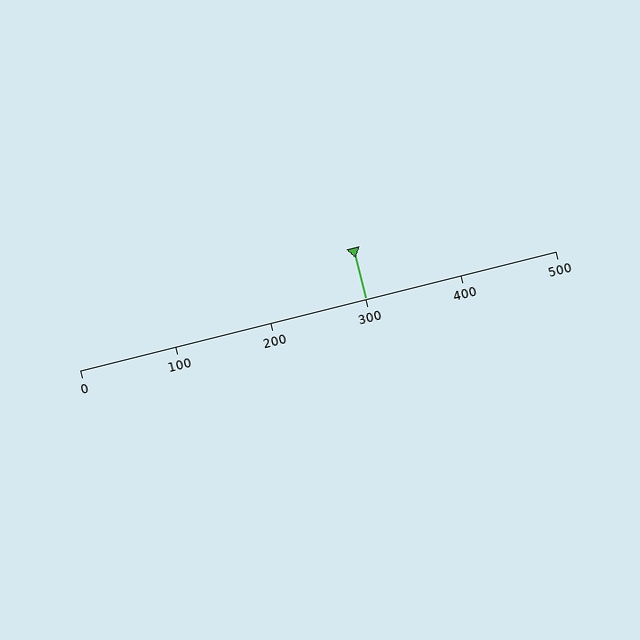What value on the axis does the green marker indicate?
The marker indicates approximately 300.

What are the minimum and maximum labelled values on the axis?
The axis runs from 0 to 500.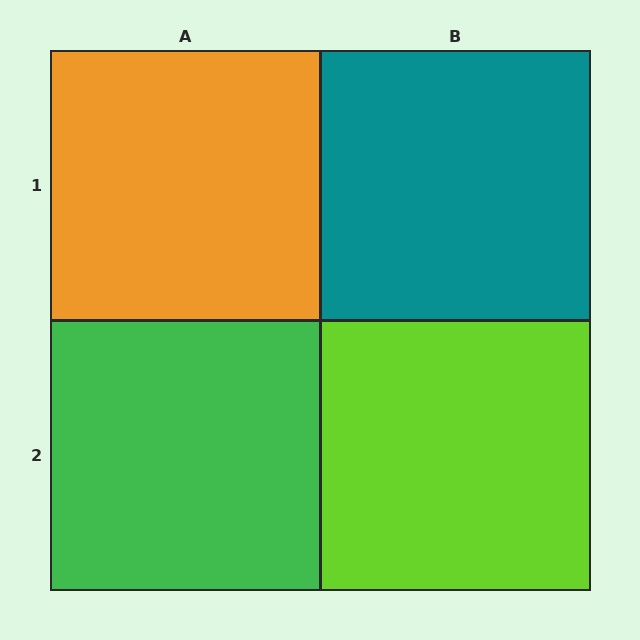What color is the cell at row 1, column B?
Teal.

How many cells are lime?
1 cell is lime.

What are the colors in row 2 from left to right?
Green, lime.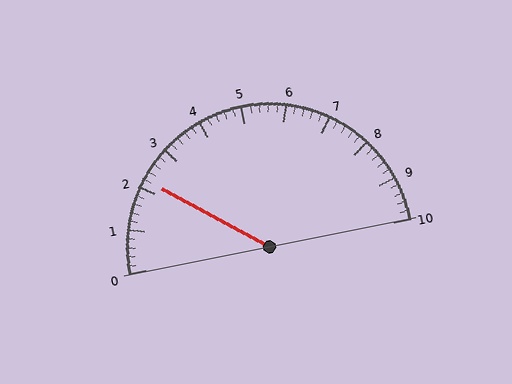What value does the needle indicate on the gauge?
The needle indicates approximately 2.2.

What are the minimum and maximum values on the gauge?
The gauge ranges from 0 to 10.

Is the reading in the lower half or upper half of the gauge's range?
The reading is in the lower half of the range (0 to 10).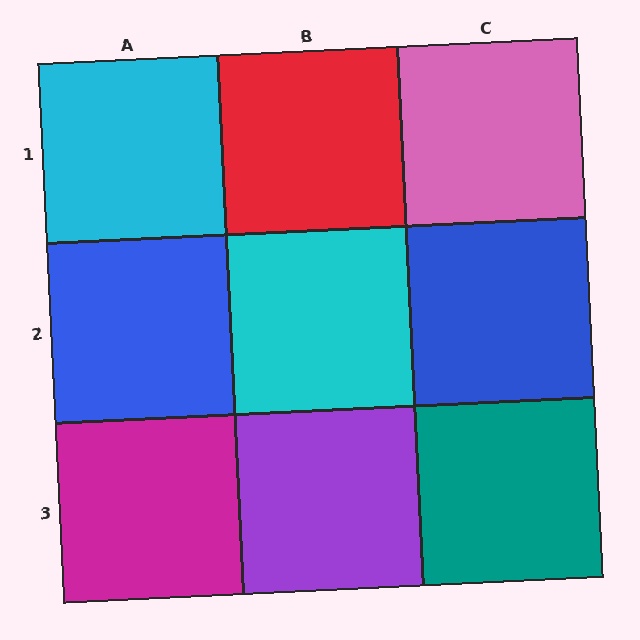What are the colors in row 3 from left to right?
Magenta, purple, teal.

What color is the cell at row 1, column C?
Pink.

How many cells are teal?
1 cell is teal.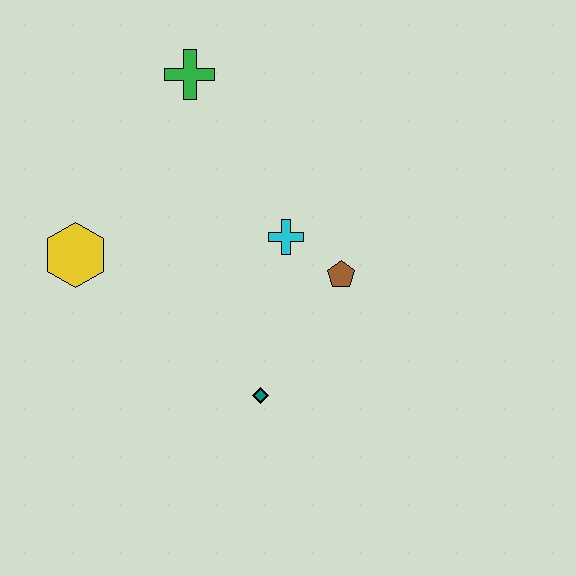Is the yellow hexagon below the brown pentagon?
No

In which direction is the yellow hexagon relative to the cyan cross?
The yellow hexagon is to the left of the cyan cross.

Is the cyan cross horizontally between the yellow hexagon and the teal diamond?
No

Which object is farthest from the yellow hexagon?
The brown pentagon is farthest from the yellow hexagon.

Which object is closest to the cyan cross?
The brown pentagon is closest to the cyan cross.